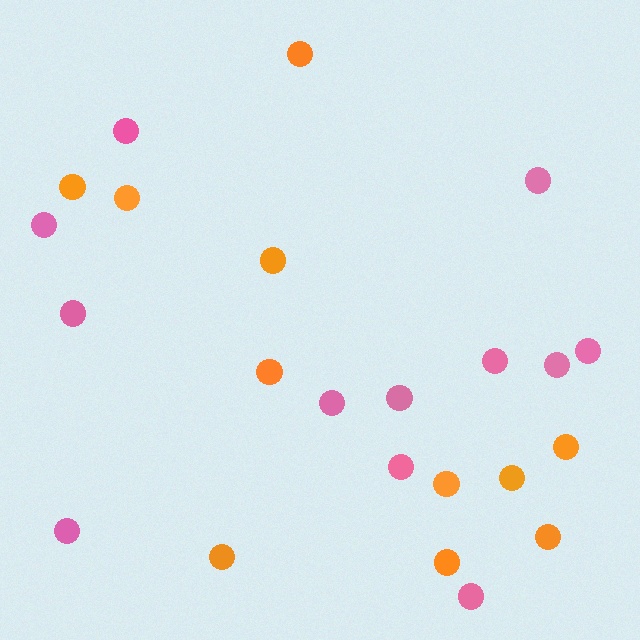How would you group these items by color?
There are 2 groups: one group of pink circles (12) and one group of orange circles (11).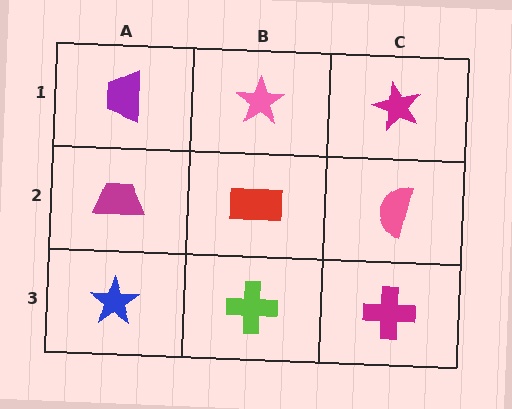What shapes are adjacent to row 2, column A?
A purple trapezoid (row 1, column A), a blue star (row 3, column A), a red rectangle (row 2, column B).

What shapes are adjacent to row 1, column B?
A red rectangle (row 2, column B), a purple trapezoid (row 1, column A), a magenta star (row 1, column C).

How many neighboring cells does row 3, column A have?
2.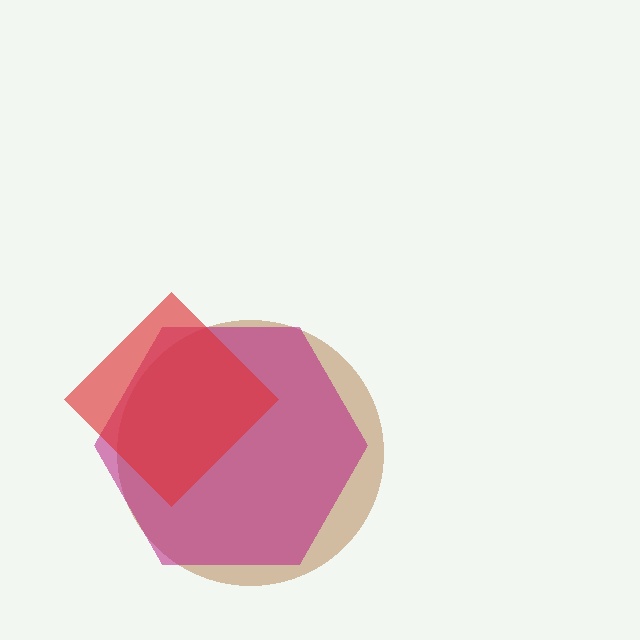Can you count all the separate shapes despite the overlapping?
Yes, there are 3 separate shapes.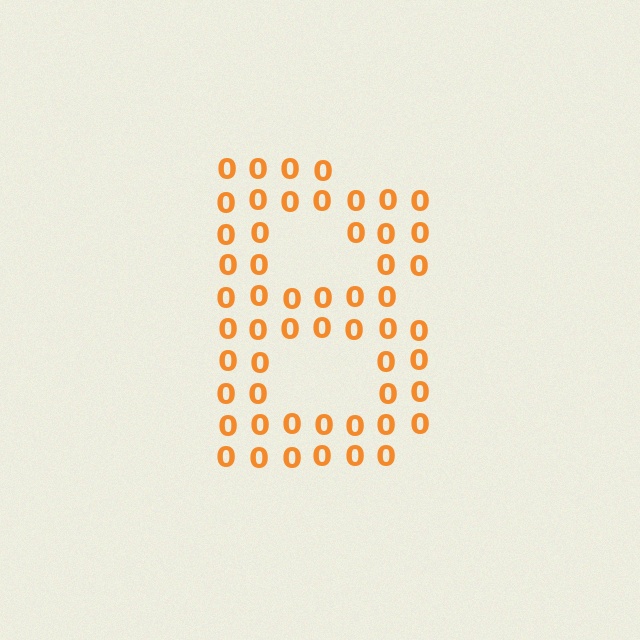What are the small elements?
The small elements are digit 0's.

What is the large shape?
The large shape is the letter B.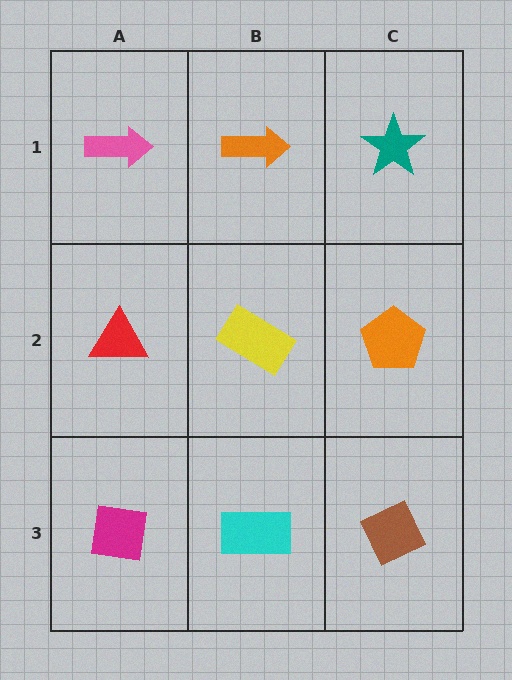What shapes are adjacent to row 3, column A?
A red triangle (row 2, column A), a cyan rectangle (row 3, column B).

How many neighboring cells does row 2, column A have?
3.